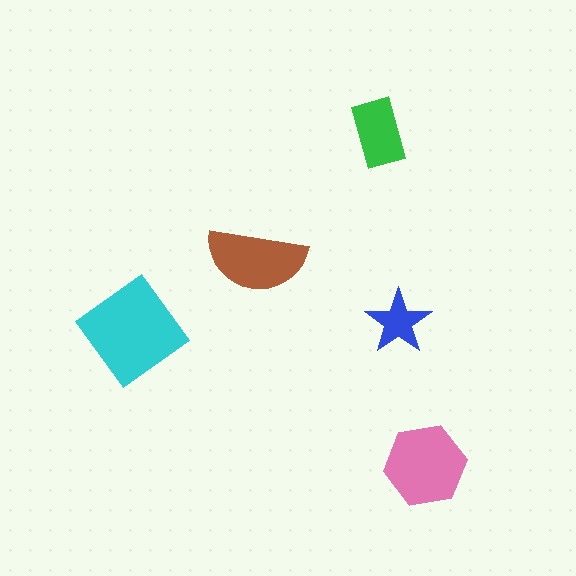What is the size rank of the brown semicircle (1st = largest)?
3rd.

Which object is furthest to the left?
The cyan diamond is leftmost.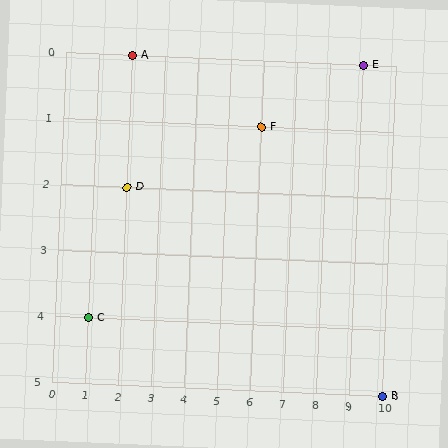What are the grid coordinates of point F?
Point F is at grid coordinates (6, 1).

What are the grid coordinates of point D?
Point D is at grid coordinates (2, 2).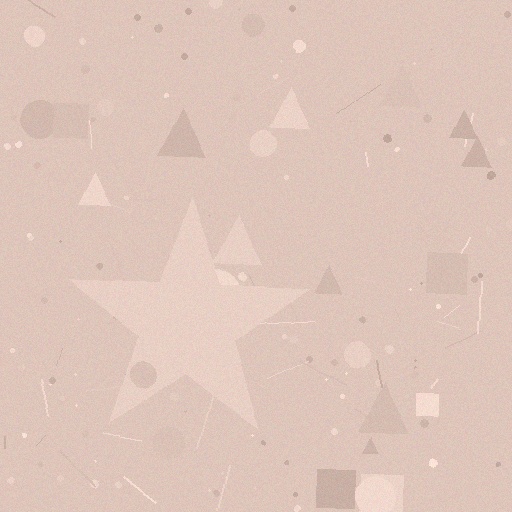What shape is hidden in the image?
A star is hidden in the image.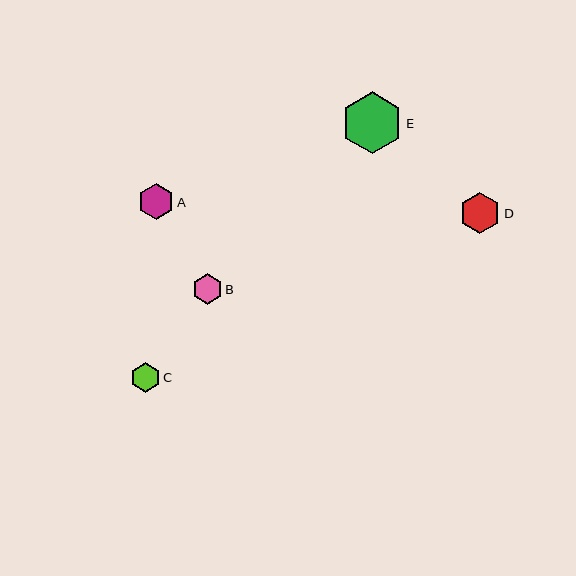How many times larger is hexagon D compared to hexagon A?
Hexagon D is approximately 1.1 times the size of hexagon A.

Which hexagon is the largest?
Hexagon E is the largest with a size of approximately 62 pixels.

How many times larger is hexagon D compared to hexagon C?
Hexagon D is approximately 1.4 times the size of hexagon C.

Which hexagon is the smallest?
Hexagon C is the smallest with a size of approximately 29 pixels.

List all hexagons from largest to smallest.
From largest to smallest: E, D, A, B, C.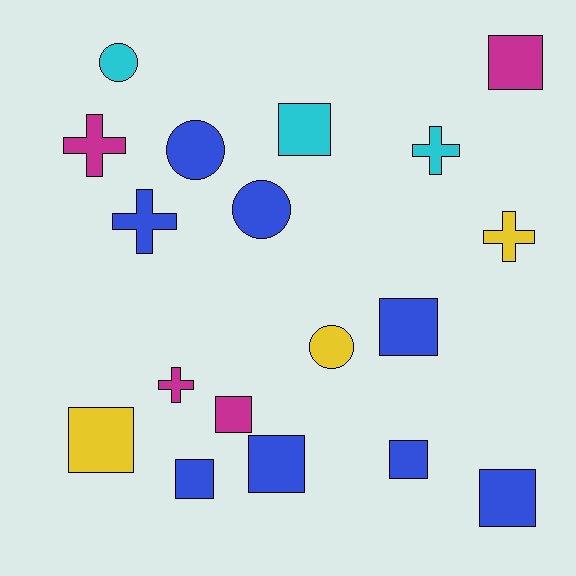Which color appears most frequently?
Blue, with 8 objects.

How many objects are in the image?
There are 18 objects.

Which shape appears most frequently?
Square, with 9 objects.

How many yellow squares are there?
There is 1 yellow square.